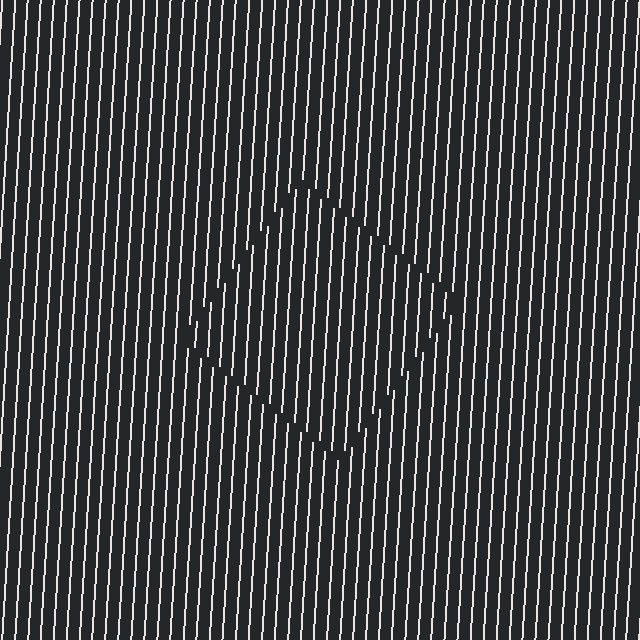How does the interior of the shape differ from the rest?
The interior of the shape contains the same grating, shifted by half a period — the contour is defined by the phase discontinuity where line-ends from the inner and outer gratings abut.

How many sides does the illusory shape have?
4 sides — the line-ends trace a square.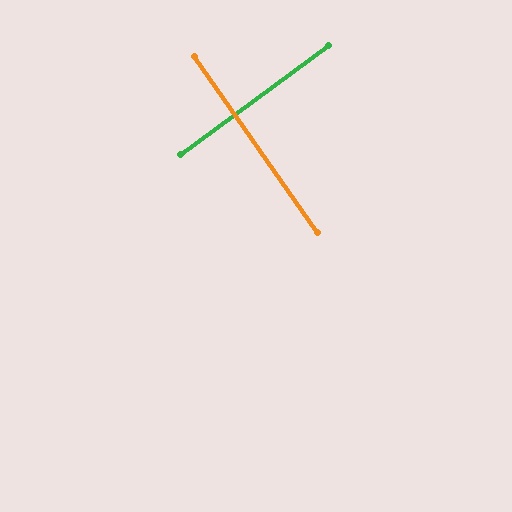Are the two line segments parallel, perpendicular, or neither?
Perpendicular — they meet at approximately 89°.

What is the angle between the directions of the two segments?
Approximately 89 degrees.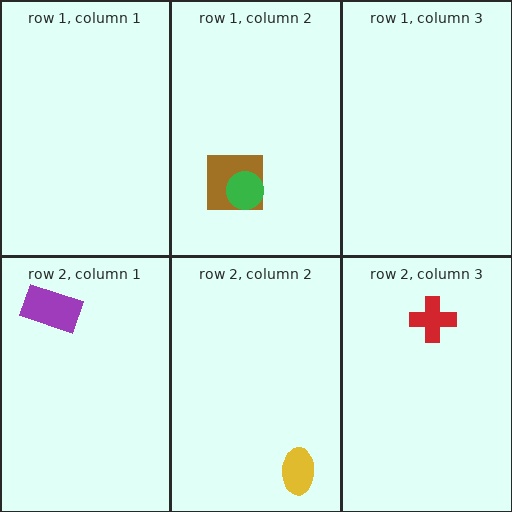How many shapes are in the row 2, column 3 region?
1.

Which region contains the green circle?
The row 1, column 2 region.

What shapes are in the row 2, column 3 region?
The red cross.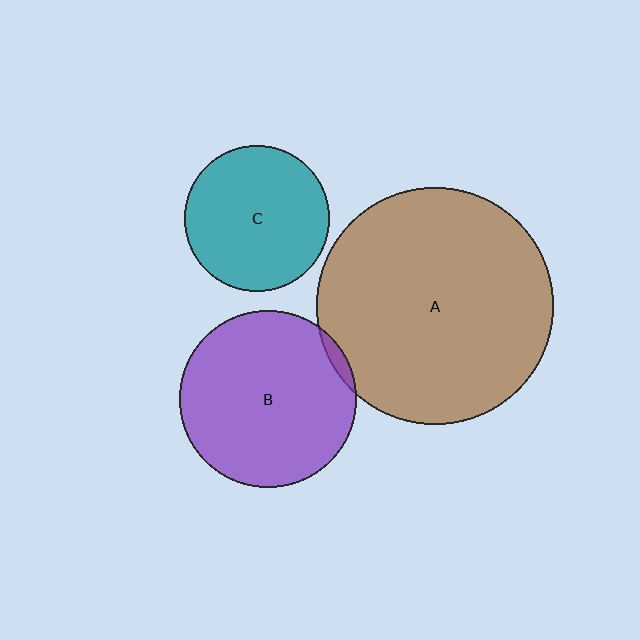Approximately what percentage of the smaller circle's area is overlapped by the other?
Approximately 5%.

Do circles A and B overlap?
Yes.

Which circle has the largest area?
Circle A (brown).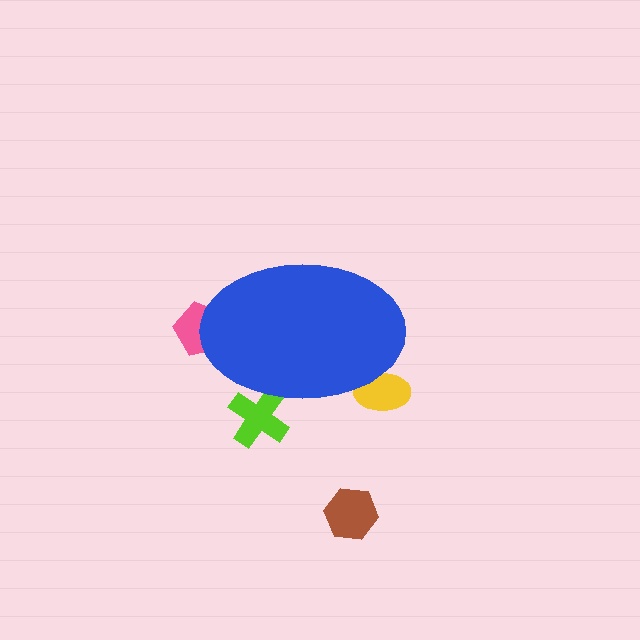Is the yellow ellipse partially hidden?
Yes, the yellow ellipse is partially hidden behind the blue ellipse.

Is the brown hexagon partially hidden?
No, the brown hexagon is fully visible.